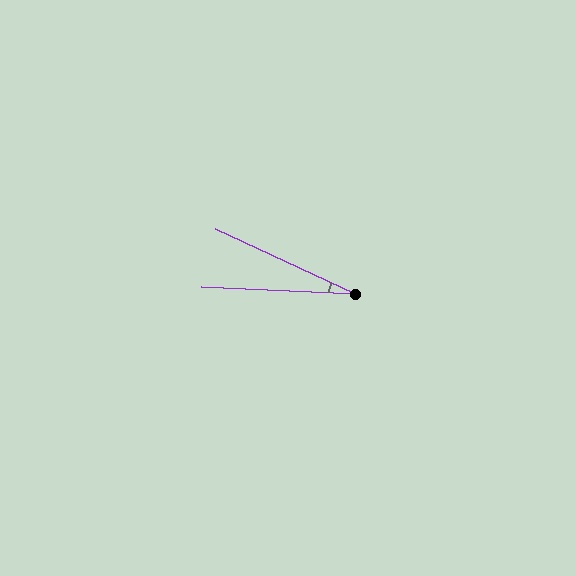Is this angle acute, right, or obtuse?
It is acute.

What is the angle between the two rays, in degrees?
Approximately 22 degrees.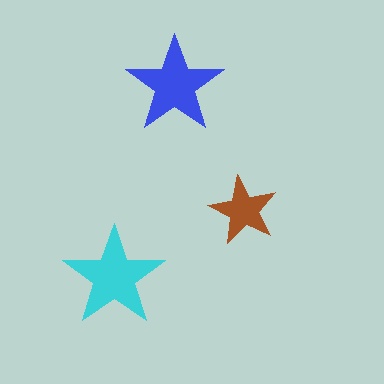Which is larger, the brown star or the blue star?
The blue one.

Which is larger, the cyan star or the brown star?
The cyan one.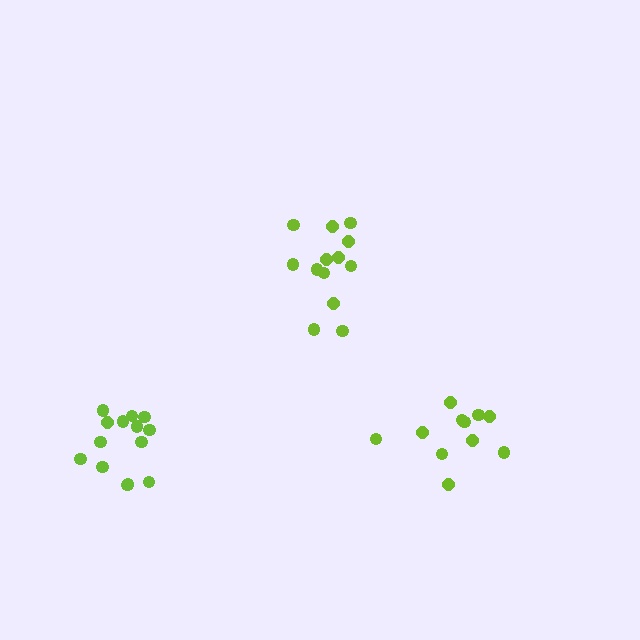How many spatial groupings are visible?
There are 3 spatial groupings.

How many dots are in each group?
Group 1: 13 dots, Group 2: 14 dots, Group 3: 11 dots (38 total).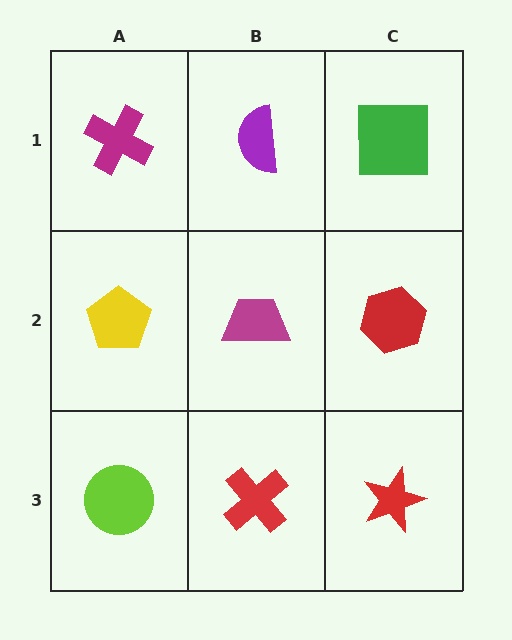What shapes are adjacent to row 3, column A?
A yellow pentagon (row 2, column A), a red cross (row 3, column B).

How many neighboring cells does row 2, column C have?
3.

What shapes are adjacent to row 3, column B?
A magenta trapezoid (row 2, column B), a lime circle (row 3, column A), a red star (row 3, column C).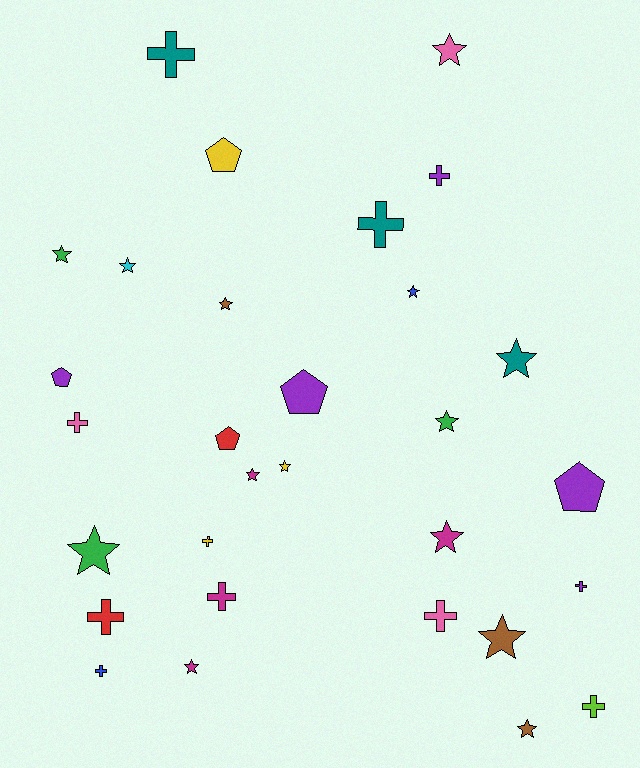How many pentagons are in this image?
There are 5 pentagons.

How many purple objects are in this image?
There are 5 purple objects.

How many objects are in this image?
There are 30 objects.